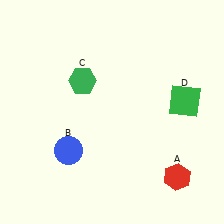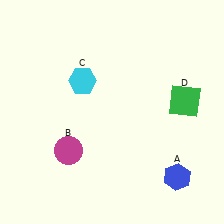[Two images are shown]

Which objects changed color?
A changed from red to blue. B changed from blue to magenta. C changed from green to cyan.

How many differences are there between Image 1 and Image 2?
There are 3 differences between the two images.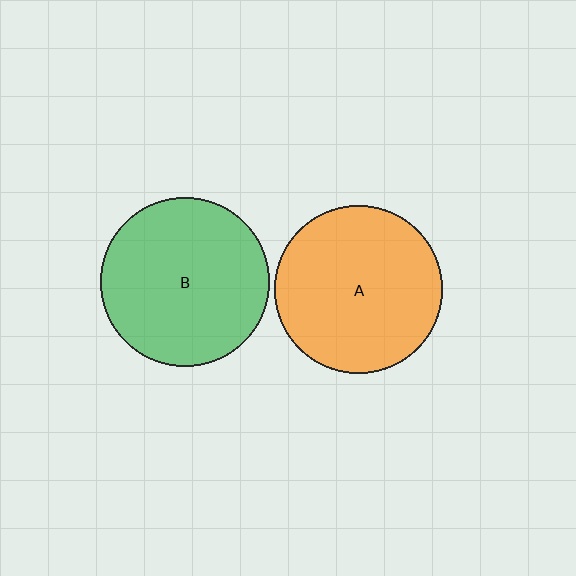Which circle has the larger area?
Circle B (green).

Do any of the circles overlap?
No, none of the circles overlap.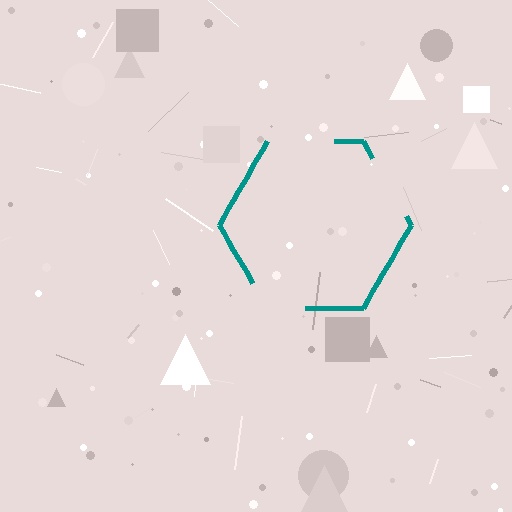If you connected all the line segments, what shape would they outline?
They would outline a hexagon.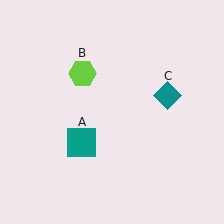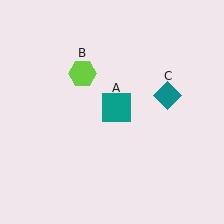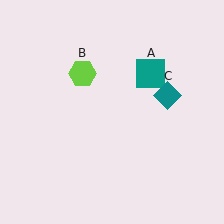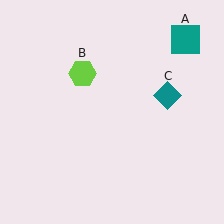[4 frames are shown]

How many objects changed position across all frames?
1 object changed position: teal square (object A).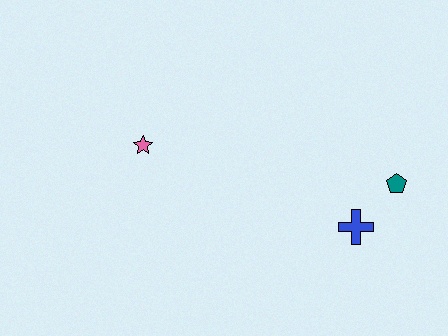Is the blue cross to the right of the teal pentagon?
No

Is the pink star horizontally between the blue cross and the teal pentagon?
No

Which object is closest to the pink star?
The blue cross is closest to the pink star.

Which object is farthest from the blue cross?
The pink star is farthest from the blue cross.